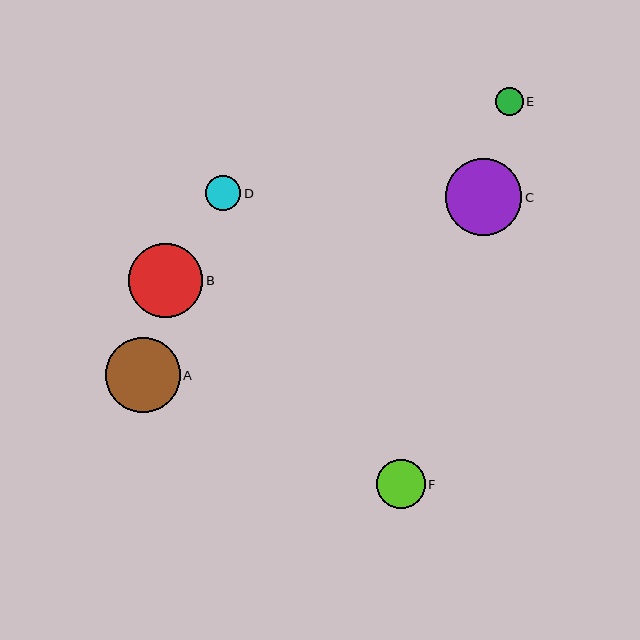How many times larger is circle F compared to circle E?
Circle F is approximately 1.8 times the size of circle E.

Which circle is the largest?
Circle C is the largest with a size of approximately 77 pixels.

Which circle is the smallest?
Circle E is the smallest with a size of approximately 28 pixels.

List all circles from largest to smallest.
From largest to smallest: C, A, B, F, D, E.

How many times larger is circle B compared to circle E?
Circle B is approximately 2.6 times the size of circle E.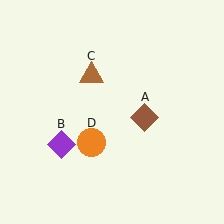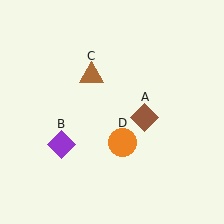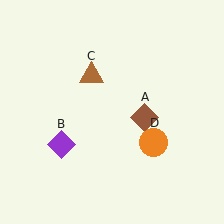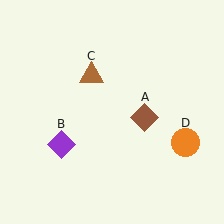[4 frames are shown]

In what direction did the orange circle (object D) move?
The orange circle (object D) moved right.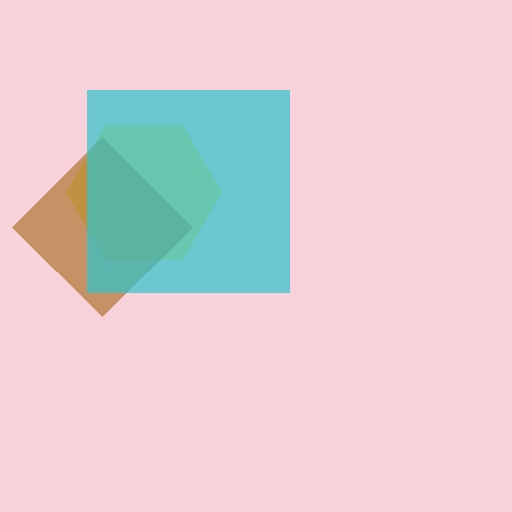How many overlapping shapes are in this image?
There are 3 overlapping shapes in the image.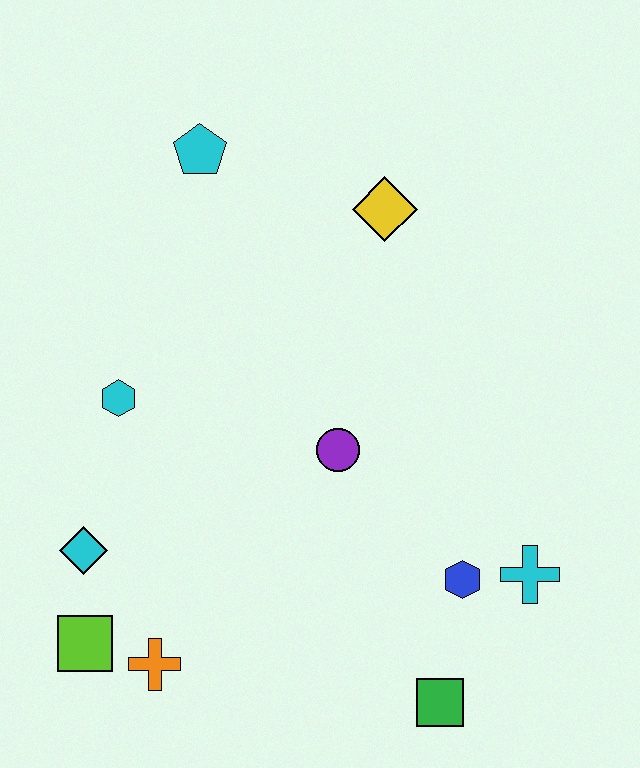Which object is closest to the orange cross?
The lime square is closest to the orange cross.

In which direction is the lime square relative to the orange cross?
The lime square is to the left of the orange cross.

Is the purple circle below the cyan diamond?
No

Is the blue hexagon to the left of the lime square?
No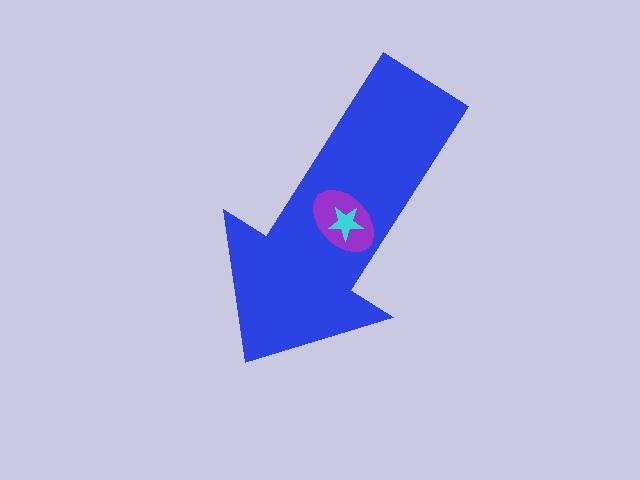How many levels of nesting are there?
3.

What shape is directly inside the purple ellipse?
The cyan star.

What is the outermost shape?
The blue arrow.